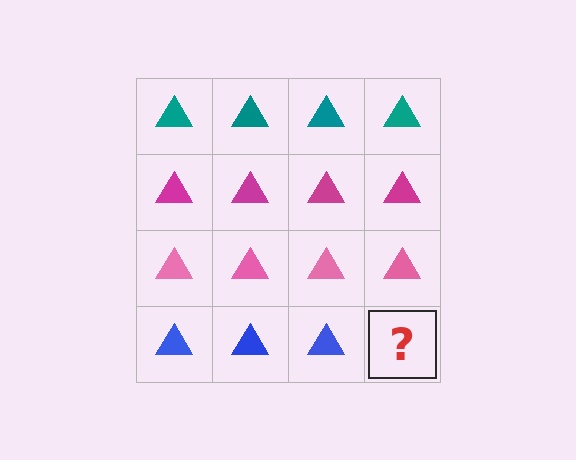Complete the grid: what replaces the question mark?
The question mark should be replaced with a blue triangle.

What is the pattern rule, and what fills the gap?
The rule is that each row has a consistent color. The gap should be filled with a blue triangle.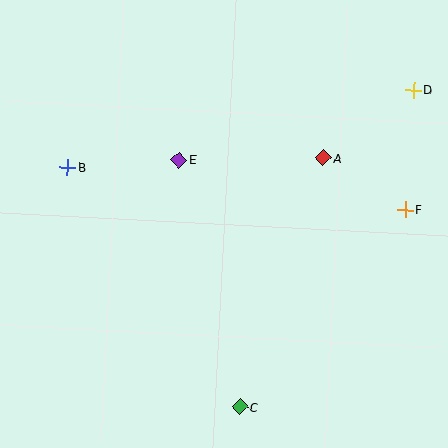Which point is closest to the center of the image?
Point E at (179, 160) is closest to the center.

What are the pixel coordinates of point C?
Point C is at (240, 407).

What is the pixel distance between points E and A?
The distance between E and A is 144 pixels.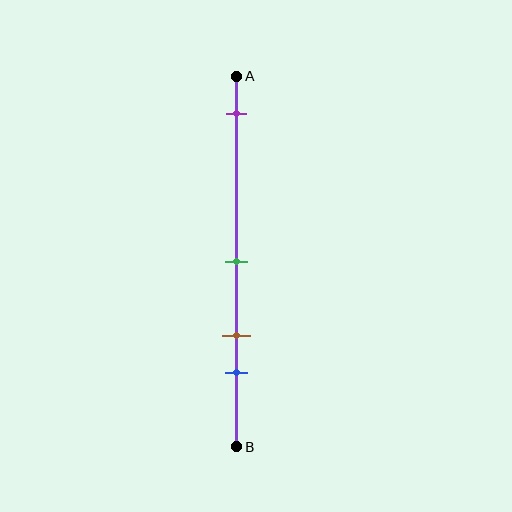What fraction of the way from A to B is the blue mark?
The blue mark is approximately 80% (0.8) of the way from A to B.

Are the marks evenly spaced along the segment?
No, the marks are not evenly spaced.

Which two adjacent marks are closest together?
The brown and blue marks are the closest adjacent pair.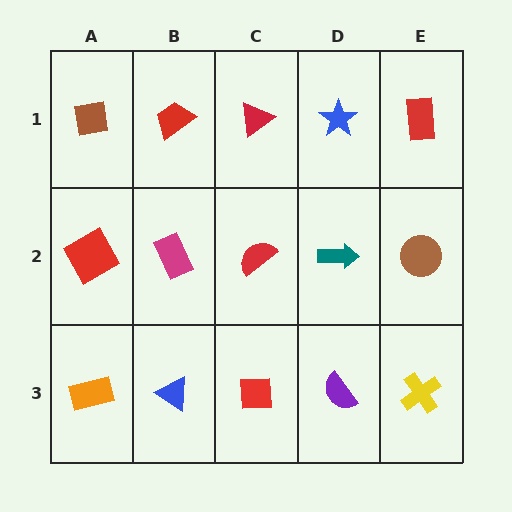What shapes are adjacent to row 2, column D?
A blue star (row 1, column D), a purple semicircle (row 3, column D), a red semicircle (row 2, column C), a brown circle (row 2, column E).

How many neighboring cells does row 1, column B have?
3.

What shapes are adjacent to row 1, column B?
A magenta rectangle (row 2, column B), a brown square (row 1, column A), a red triangle (row 1, column C).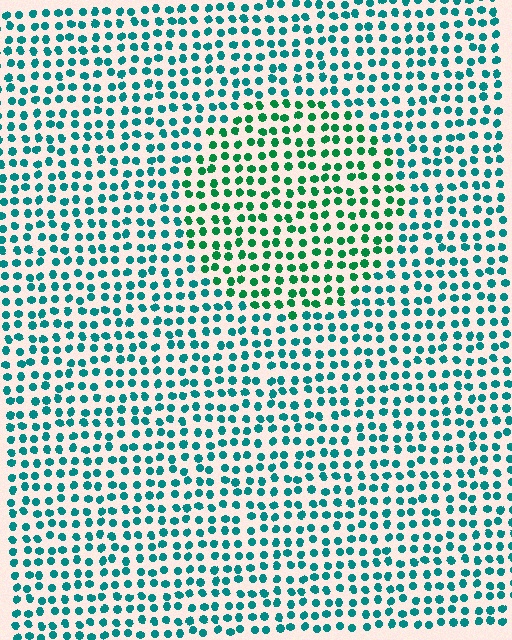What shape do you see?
I see a circle.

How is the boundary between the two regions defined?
The boundary is defined purely by a slight shift in hue (about 32 degrees). Spacing, size, and orientation are identical on both sides.